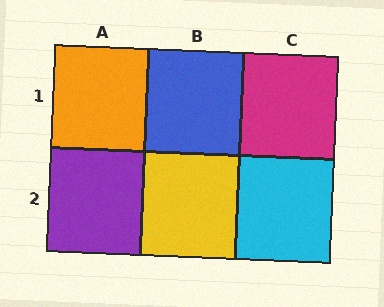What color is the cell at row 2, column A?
Purple.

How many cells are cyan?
1 cell is cyan.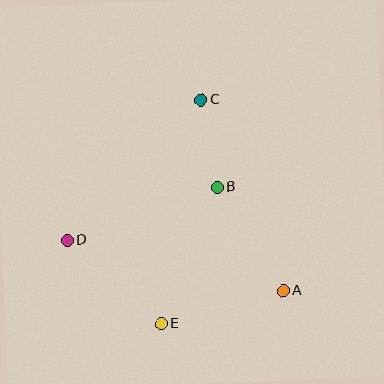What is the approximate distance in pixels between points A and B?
The distance between A and B is approximately 123 pixels.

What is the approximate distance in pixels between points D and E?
The distance between D and E is approximately 126 pixels.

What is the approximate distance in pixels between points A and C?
The distance between A and C is approximately 208 pixels.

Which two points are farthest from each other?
Points C and E are farthest from each other.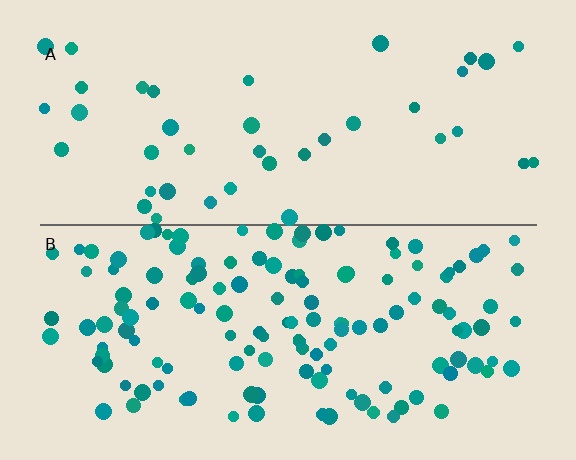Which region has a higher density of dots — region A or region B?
B (the bottom).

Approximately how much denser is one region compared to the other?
Approximately 3.3× — region B over region A.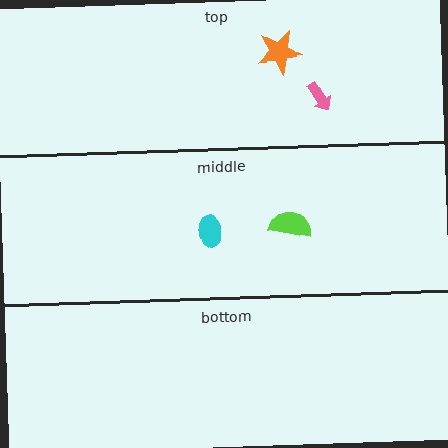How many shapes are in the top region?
2.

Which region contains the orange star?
The top region.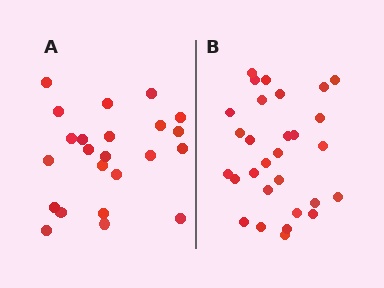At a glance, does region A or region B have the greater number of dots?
Region B (the right region) has more dots.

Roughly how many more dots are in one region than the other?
Region B has about 6 more dots than region A.